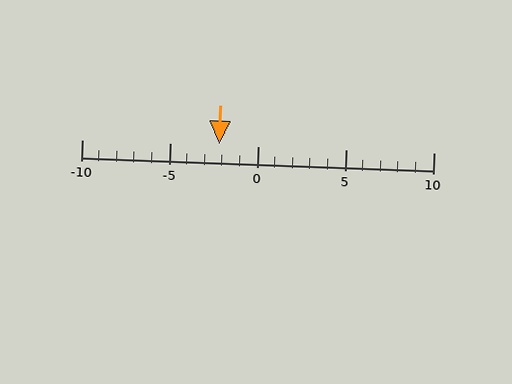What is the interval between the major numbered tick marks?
The major tick marks are spaced 5 units apart.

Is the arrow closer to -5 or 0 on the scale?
The arrow is closer to 0.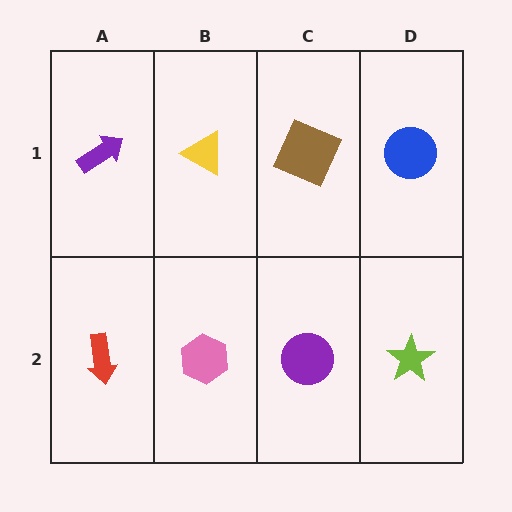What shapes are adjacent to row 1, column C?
A purple circle (row 2, column C), a yellow triangle (row 1, column B), a blue circle (row 1, column D).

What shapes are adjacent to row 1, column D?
A lime star (row 2, column D), a brown square (row 1, column C).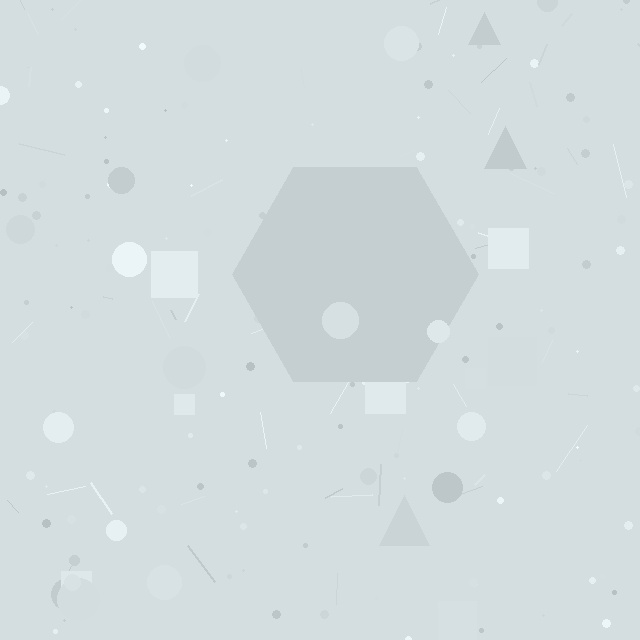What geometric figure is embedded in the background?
A hexagon is embedded in the background.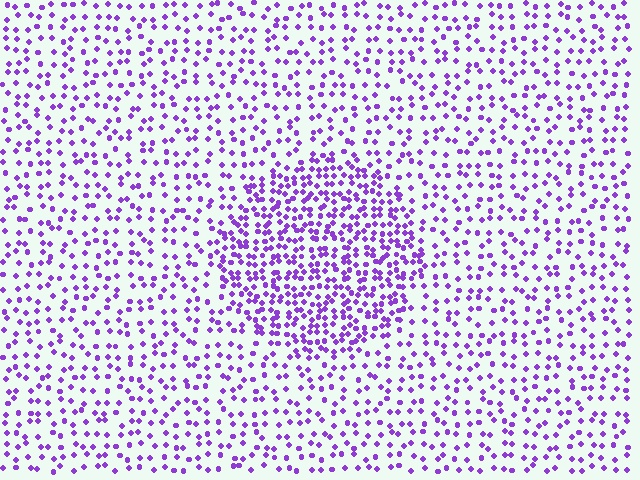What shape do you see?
I see a circle.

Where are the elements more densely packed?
The elements are more densely packed inside the circle boundary.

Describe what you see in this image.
The image contains small purple elements arranged at two different densities. A circle-shaped region is visible where the elements are more densely packed than the surrounding area.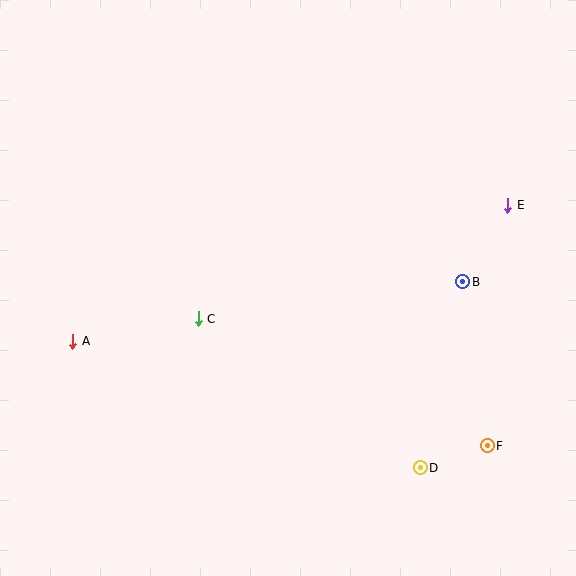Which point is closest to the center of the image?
Point C at (198, 319) is closest to the center.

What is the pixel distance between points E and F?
The distance between E and F is 241 pixels.